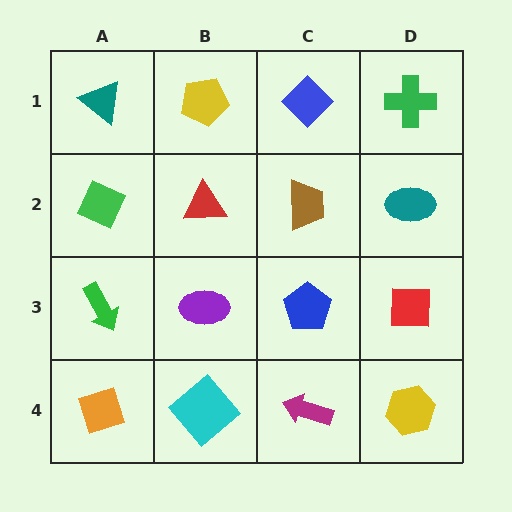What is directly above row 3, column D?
A teal ellipse.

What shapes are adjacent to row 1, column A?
A green diamond (row 2, column A), a yellow pentagon (row 1, column B).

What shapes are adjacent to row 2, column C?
A blue diamond (row 1, column C), a blue pentagon (row 3, column C), a red triangle (row 2, column B), a teal ellipse (row 2, column D).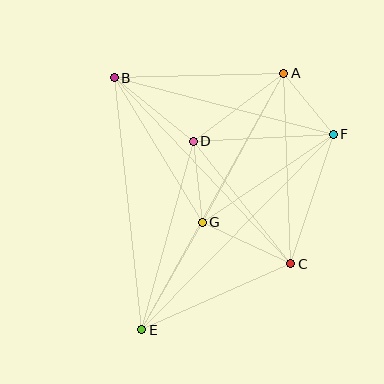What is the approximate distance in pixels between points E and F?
The distance between E and F is approximately 273 pixels.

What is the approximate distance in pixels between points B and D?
The distance between B and D is approximately 101 pixels.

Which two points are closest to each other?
Points A and F are closest to each other.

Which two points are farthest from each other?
Points A and E are farthest from each other.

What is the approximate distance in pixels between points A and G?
The distance between A and G is approximately 170 pixels.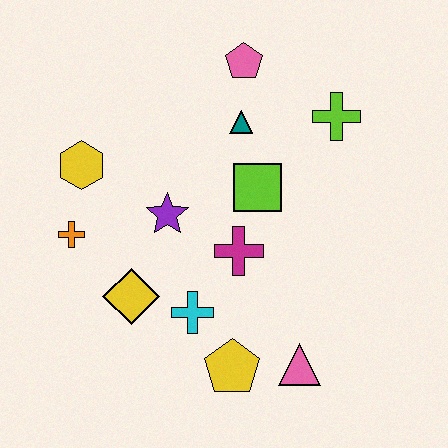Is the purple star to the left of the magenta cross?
Yes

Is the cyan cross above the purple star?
No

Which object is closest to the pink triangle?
The yellow pentagon is closest to the pink triangle.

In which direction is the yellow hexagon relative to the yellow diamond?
The yellow hexagon is above the yellow diamond.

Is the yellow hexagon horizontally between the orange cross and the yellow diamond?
Yes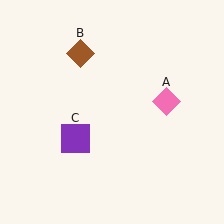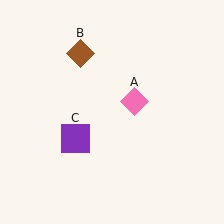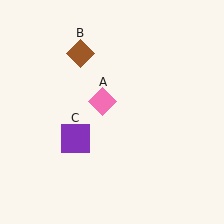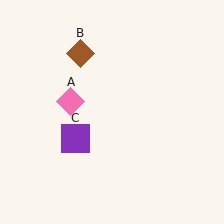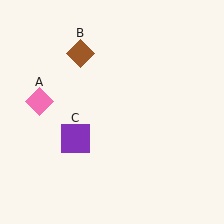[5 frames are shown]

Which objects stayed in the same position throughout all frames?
Brown diamond (object B) and purple square (object C) remained stationary.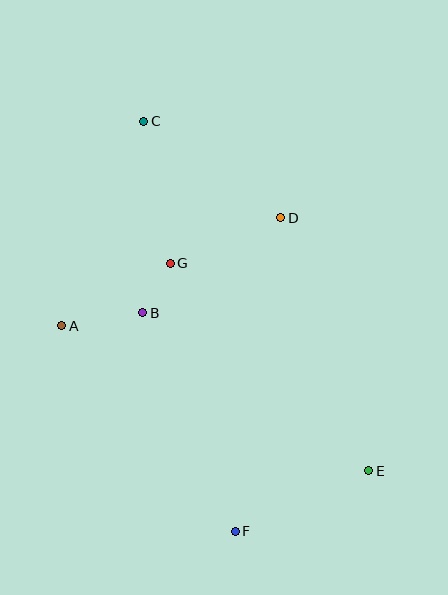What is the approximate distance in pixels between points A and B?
The distance between A and B is approximately 82 pixels.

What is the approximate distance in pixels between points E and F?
The distance between E and F is approximately 147 pixels.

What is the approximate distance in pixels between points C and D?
The distance between C and D is approximately 168 pixels.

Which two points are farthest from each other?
Points C and F are farthest from each other.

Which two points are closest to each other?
Points B and G are closest to each other.